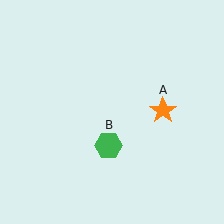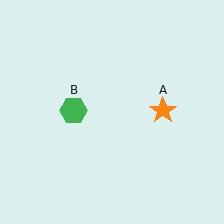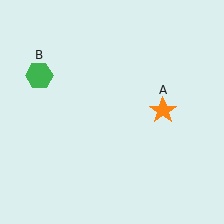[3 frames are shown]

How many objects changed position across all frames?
1 object changed position: green hexagon (object B).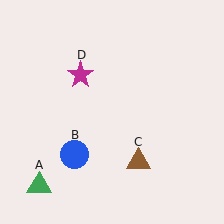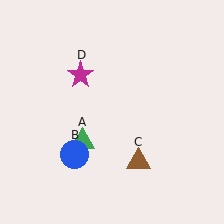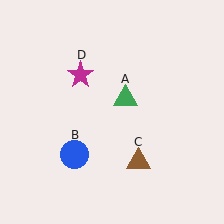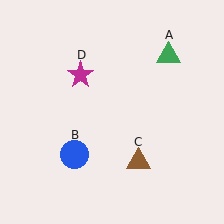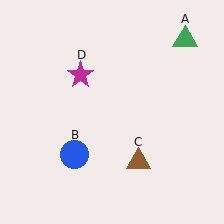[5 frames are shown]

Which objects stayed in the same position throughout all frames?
Blue circle (object B) and brown triangle (object C) and magenta star (object D) remained stationary.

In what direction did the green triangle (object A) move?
The green triangle (object A) moved up and to the right.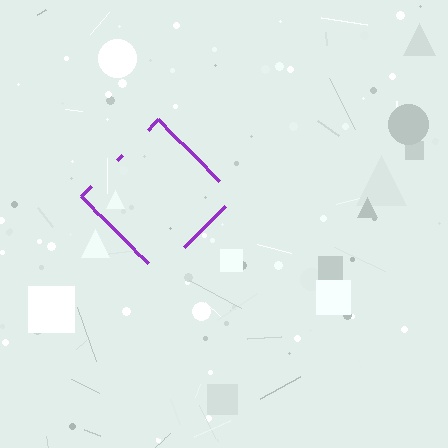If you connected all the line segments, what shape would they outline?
They would outline a diamond.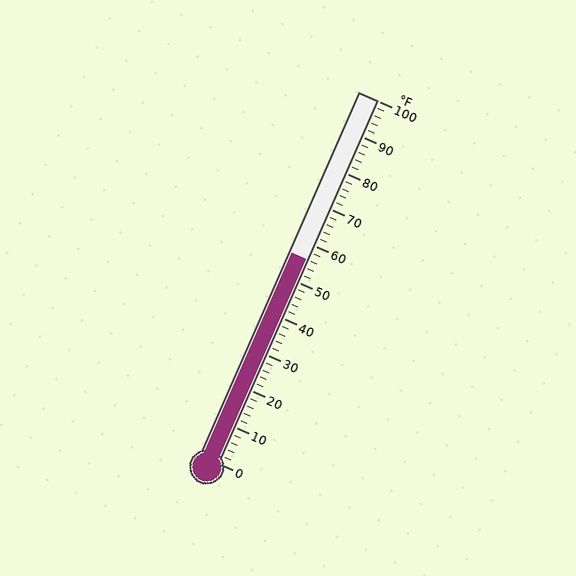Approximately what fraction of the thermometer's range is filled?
The thermometer is filled to approximately 55% of its range.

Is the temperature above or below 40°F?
The temperature is above 40°F.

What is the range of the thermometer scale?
The thermometer scale ranges from 0°F to 100°F.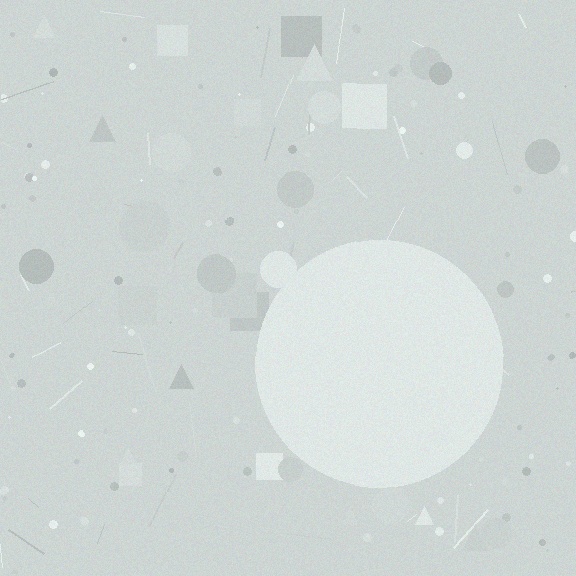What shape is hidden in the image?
A circle is hidden in the image.